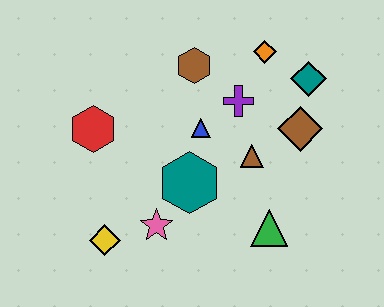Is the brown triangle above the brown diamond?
No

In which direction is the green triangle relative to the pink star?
The green triangle is to the right of the pink star.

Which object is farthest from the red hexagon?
The teal diamond is farthest from the red hexagon.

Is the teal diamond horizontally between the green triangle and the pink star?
No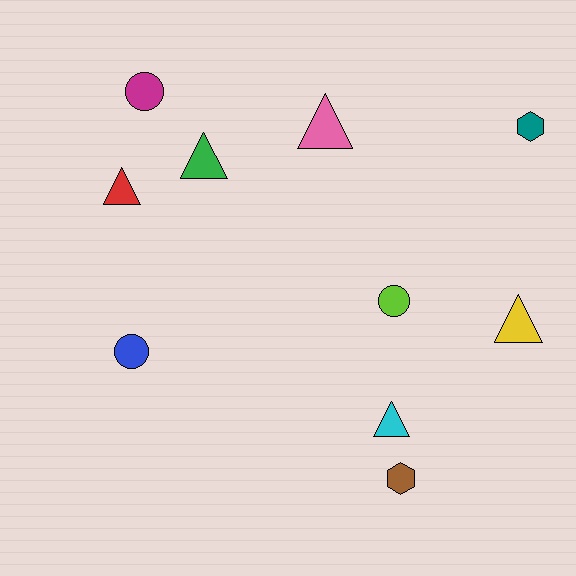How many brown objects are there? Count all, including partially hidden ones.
There is 1 brown object.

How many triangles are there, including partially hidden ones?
There are 5 triangles.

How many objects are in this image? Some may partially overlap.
There are 10 objects.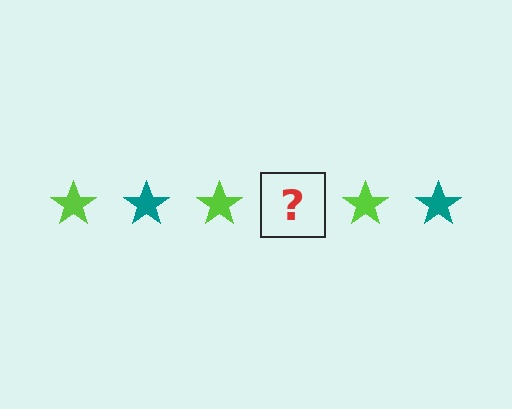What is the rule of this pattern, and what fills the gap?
The rule is that the pattern cycles through lime, teal stars. The gap should be filled with a teal star.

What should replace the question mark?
The question mark should be replaced with a teal star.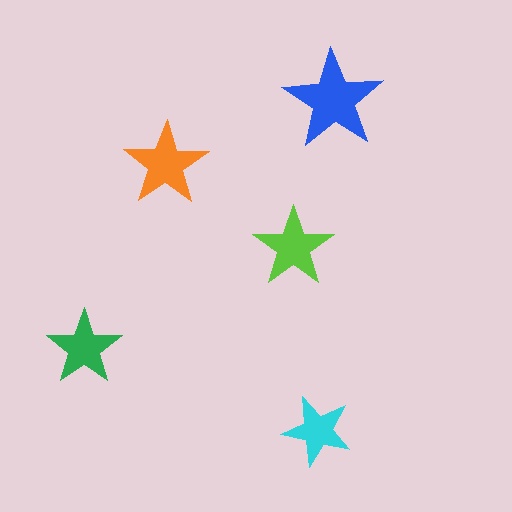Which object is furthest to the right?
The blue star is rightmost.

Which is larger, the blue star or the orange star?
The blue one.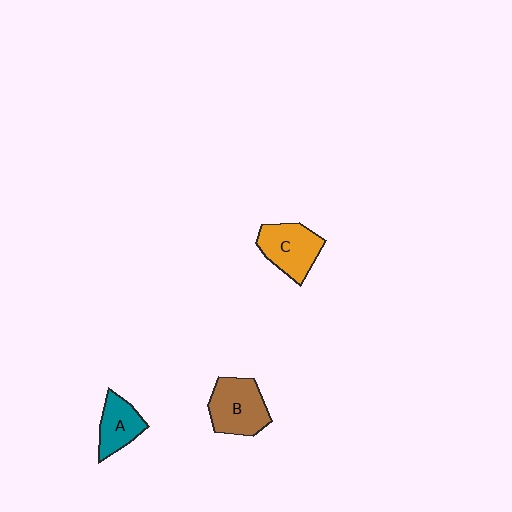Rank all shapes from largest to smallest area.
From largest to smallest: B (brown), C (orange), A (teal).